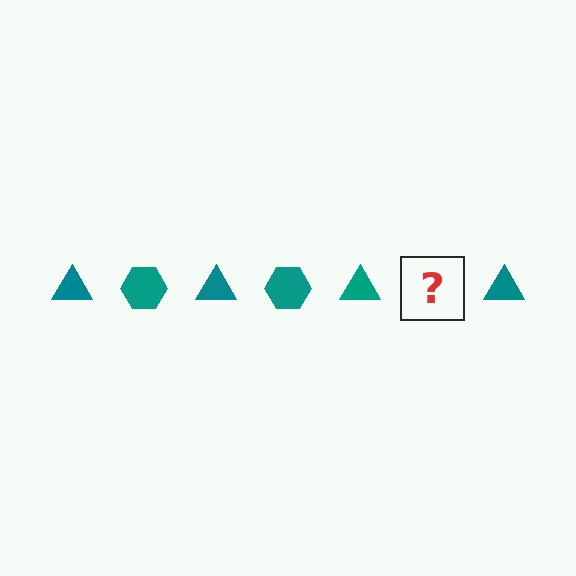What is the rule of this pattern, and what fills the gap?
The rule is that the pattern cycles through triangle, hexagon shapes in teal. The gap should be filled with a teal hexagon.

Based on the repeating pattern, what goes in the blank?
The blank should be a teal hexagon.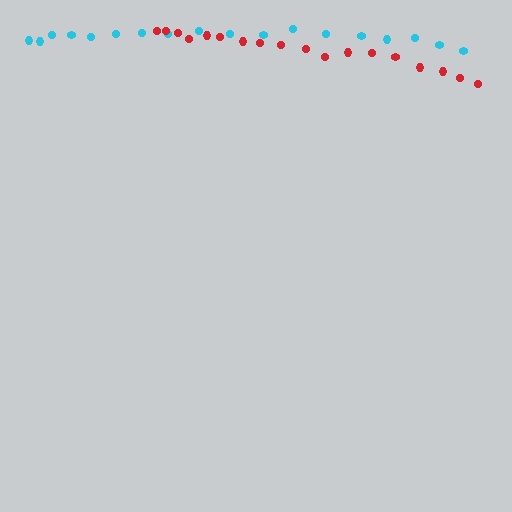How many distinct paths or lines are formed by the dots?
There are 2 distinct paths.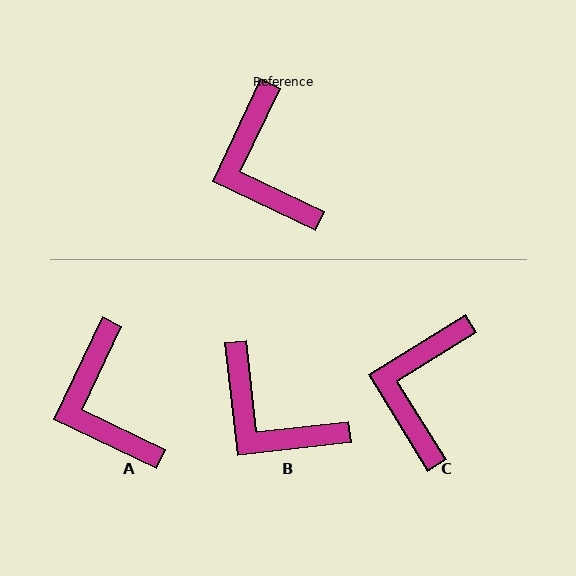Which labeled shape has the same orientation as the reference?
A.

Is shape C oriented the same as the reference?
No, it is off by about 33 degrees.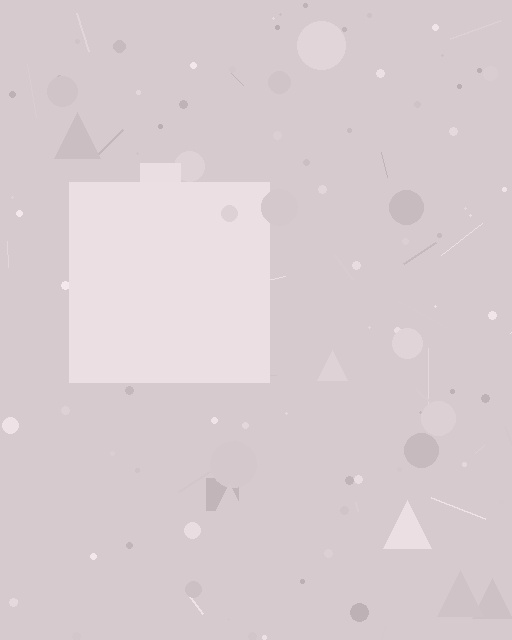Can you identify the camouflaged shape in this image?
The camouflaged shape is a square.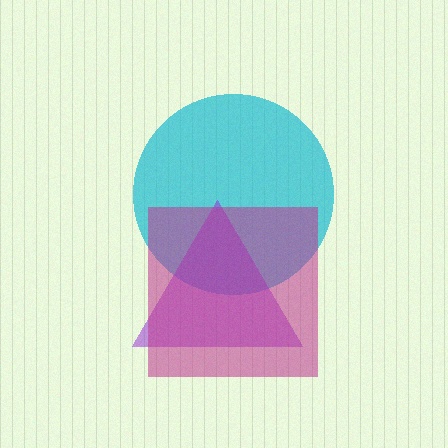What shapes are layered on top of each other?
The layered shapes are: a cyan circle, a purple triangle, a magenta square.